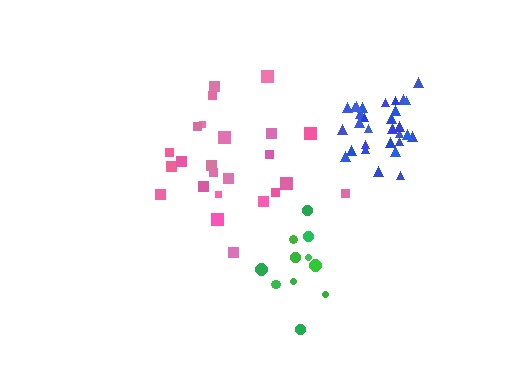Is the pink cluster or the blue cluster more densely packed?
Blue.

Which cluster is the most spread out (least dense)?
Pink.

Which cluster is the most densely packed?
Blue.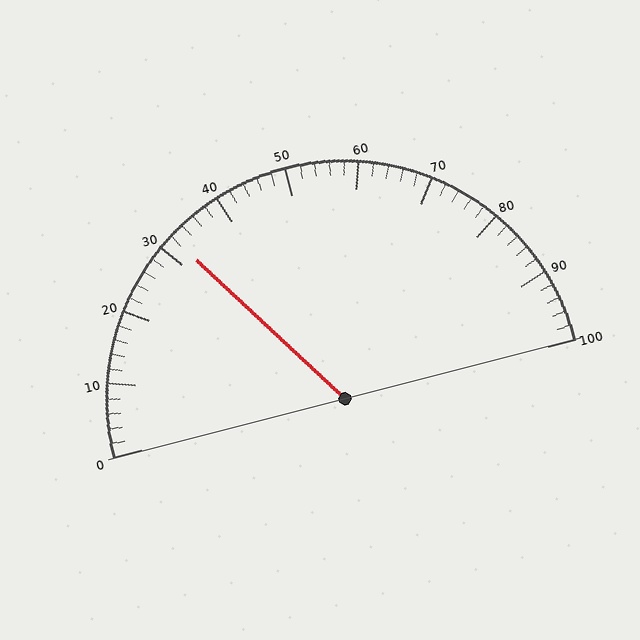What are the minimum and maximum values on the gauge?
The gauge ranges from 0 to 100.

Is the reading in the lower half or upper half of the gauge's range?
The reading is in the lower half of the range (0 to 100).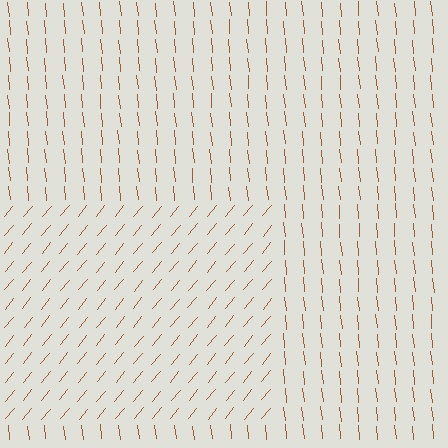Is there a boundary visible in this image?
Yes, there is a texture boundary formed by a change in line orientation.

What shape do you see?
I see a rectangle.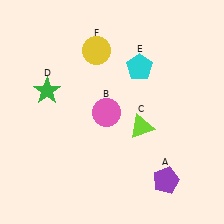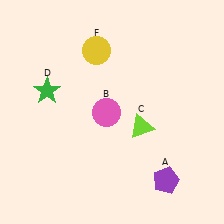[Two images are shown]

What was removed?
The cyan pentagon (E) was removed in Image 2.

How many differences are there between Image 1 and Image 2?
There is 1 difference between the two images.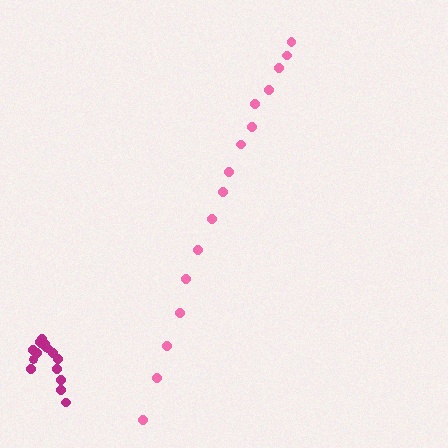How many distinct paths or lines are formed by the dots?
There are 2 distinct paths.